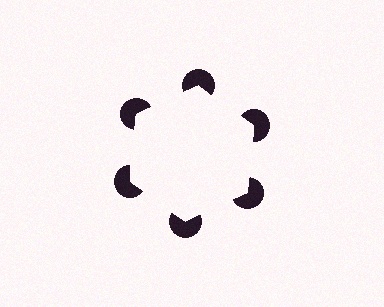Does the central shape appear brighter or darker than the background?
It typically appears slightly brighter than the background, even though no actual brightness change is drawn.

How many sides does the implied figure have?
6 sides.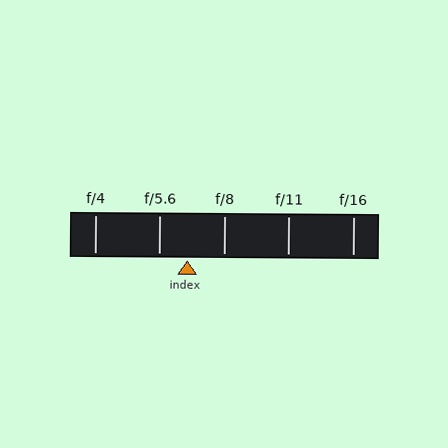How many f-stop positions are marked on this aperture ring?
There are 5 f-stop positions marked.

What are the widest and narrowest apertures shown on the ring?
The widest aperture shown is f/4 and the narrowest is f/16.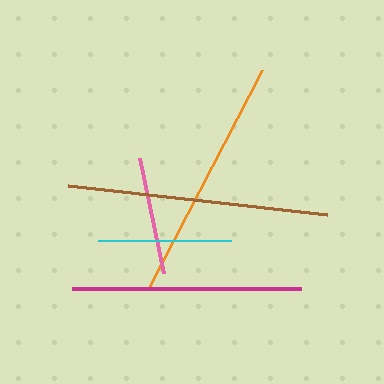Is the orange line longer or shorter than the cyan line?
The orange line is longer than the cyan line.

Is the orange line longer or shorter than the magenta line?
The orange line is longer than the magenta line.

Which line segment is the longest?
The brown line is the longest at approximately 260 pixels.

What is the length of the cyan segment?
The cyan segment is approximately 133 pixels long.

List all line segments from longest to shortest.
From longest to shortest: brown, orange, magenta, cyan, pink.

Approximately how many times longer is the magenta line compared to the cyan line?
The magenta line is approximately 1.7 times the length of the cyan line.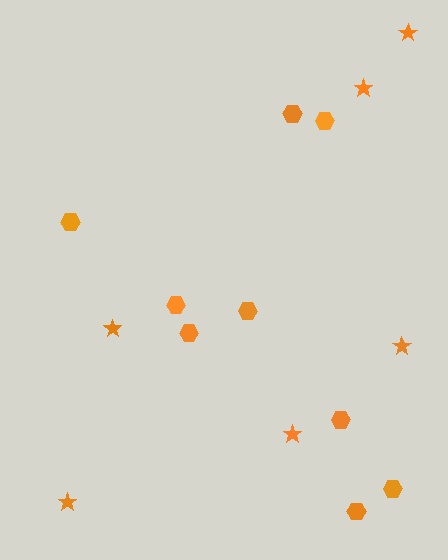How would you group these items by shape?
There are 2 groups: one group of hexagons (9) and one group of stars (6).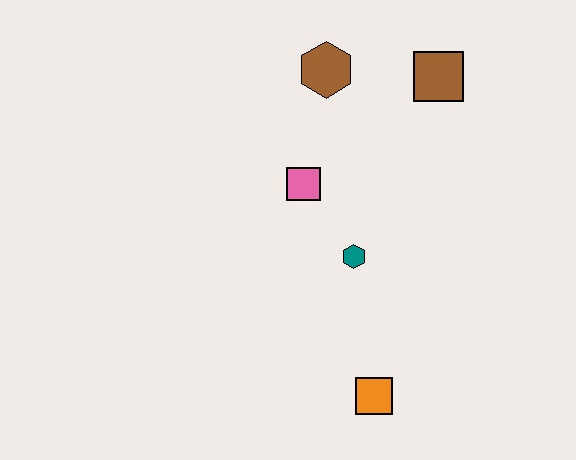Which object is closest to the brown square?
The brown hexagon is closest to the brown square.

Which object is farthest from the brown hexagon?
The orange square is farthest from the brown hexagon.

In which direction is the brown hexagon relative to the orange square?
The brown hexagon is above the orange square.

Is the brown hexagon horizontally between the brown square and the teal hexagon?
No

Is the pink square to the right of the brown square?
No